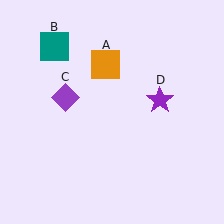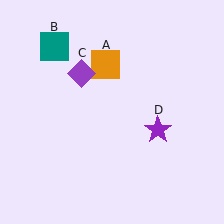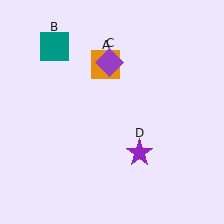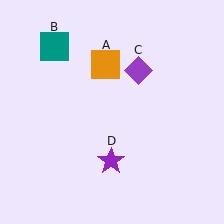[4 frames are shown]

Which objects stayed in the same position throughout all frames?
Orange square (object A) and teal square (object B) remained stationary.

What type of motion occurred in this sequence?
The purple diamond (object C), purple star (object D) rotated clockwise around the center of the scene.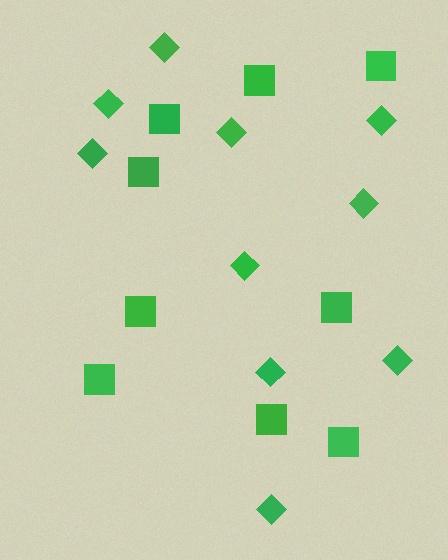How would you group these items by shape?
There are 2 groups: one group of squares (9) and one group of diamonds (10).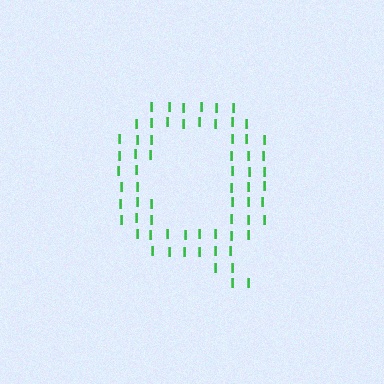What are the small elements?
The small elements are letter I's.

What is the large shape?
The large shape is the letter Q.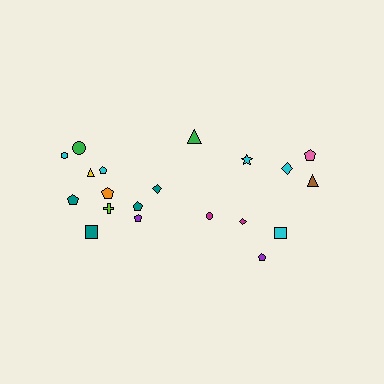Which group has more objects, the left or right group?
The left group.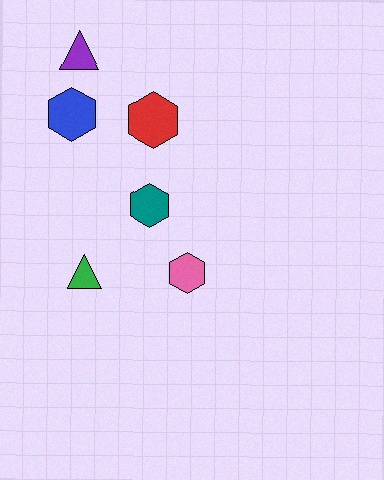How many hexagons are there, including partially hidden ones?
There are 4 hexagons.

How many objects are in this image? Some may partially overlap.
There are 6 objects.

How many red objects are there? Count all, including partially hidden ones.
There is 1 red object.